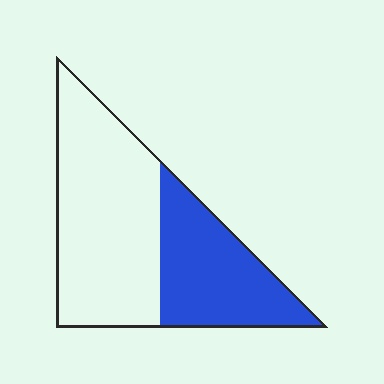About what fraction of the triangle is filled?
About three eighths (3/8).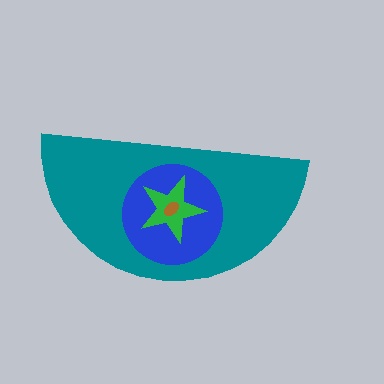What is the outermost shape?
The teal semicircle.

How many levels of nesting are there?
4.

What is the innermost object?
The brown ellipse.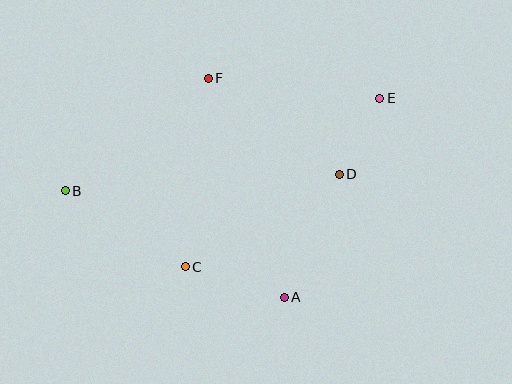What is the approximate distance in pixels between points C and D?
The distance between C and D is approximately 180 pixels.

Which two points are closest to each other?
Points D and E are closest to each other.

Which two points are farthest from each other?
Points B and E are farthest from each other.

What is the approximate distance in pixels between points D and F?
The distance between D and F is approximately 163 pixels.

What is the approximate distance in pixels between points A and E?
The distance between A and E is approximately 221 pixels.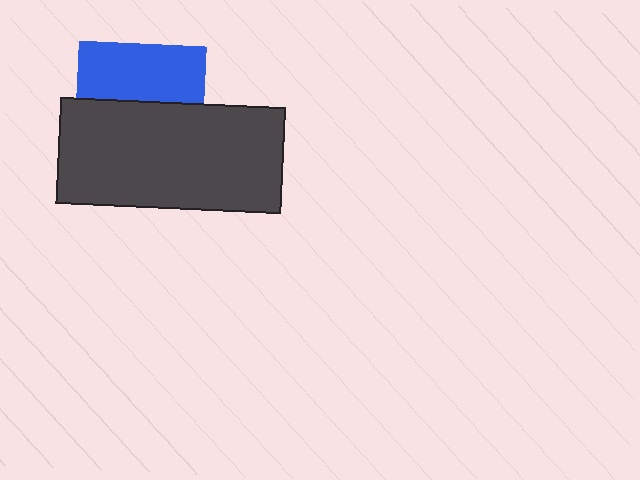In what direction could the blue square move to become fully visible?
The blue square could move up. That would shift it out from behind the dark gray rectangle entirely.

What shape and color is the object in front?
The object in front is a dark gray rectangle.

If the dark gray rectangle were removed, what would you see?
You would see the complete blue square.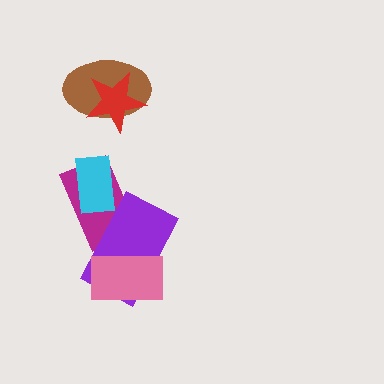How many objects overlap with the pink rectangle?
1 object overlaps with the pink rectangle.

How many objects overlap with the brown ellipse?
1 object overlaps with the brown ellipse.